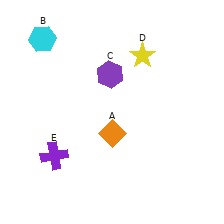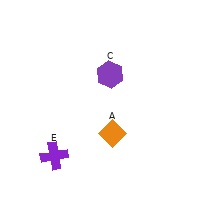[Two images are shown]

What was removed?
The yellow star (D), the cyan hexagon (B) were removed in Image 2.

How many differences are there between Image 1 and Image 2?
There are 2 differences between the two images.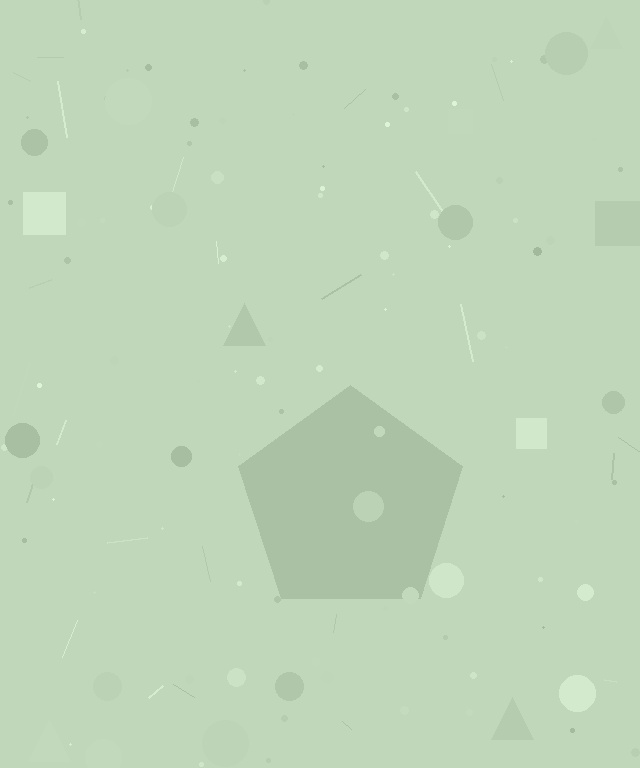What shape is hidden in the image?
A pentagon is hidden in the image.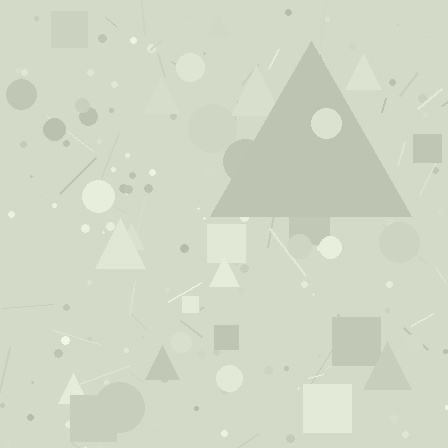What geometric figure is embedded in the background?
A triangle is embedded in the background.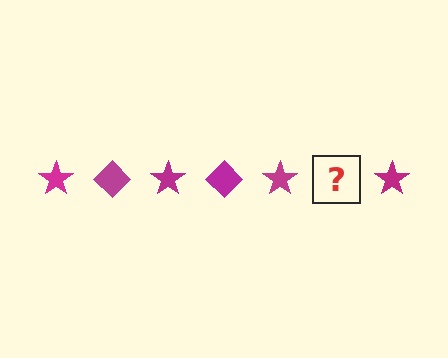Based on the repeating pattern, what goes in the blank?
The blank should be a magenta diamond.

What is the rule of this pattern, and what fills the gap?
The rule is that the pattern cycles through star, diamond shapes in magenta. The gap should be filled with a magenta diamond.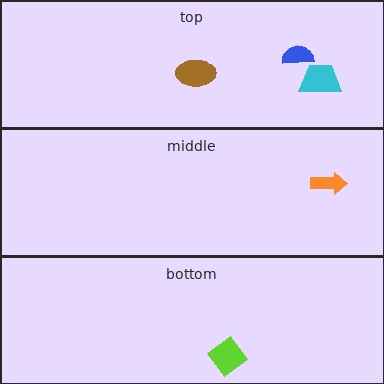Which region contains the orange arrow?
The middle region.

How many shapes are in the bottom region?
1.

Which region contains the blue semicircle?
The top region.